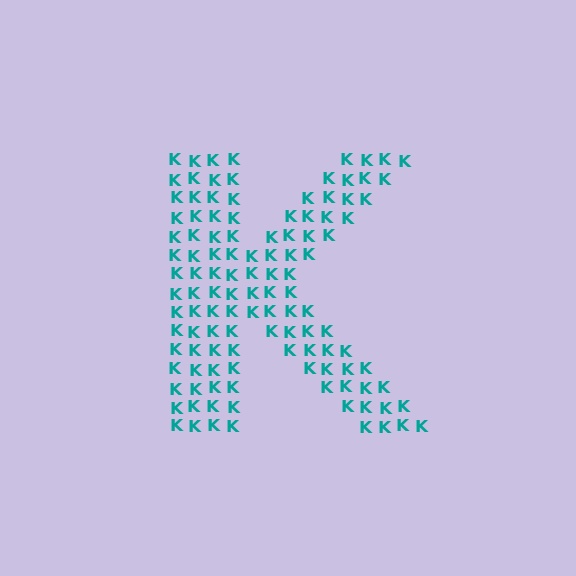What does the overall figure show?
The overall figure shows the letter K.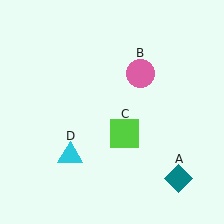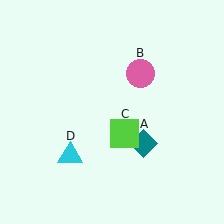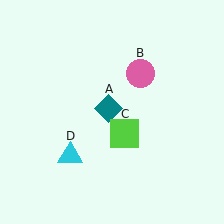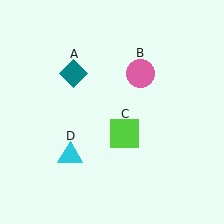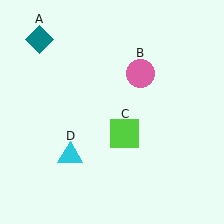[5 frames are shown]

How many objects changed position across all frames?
1 object changed position: teal diamond (object A).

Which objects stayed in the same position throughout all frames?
Pink circle (object B) and lime square (object C) and cyan triangle (object D) remained stationary.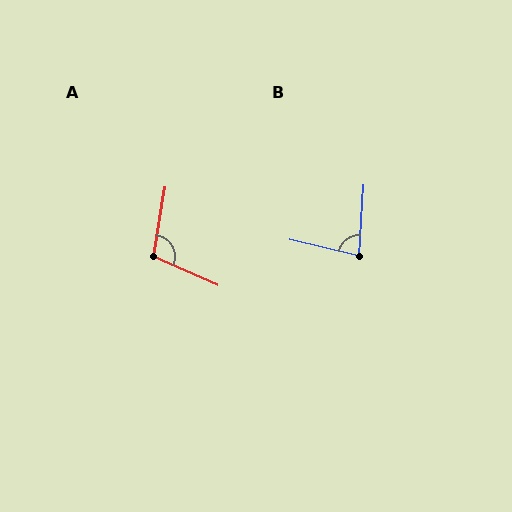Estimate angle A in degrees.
Approximately 104 degrees.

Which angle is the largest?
A, at approximately 104 degrees.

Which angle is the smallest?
B, at approximately 80 degrees.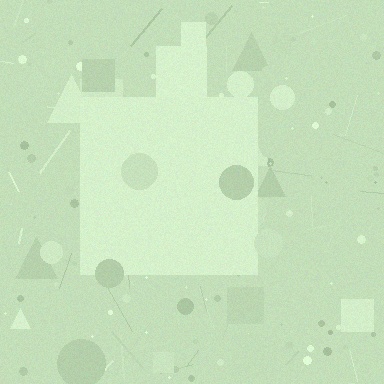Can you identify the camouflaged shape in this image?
The camouflaged shape is a square.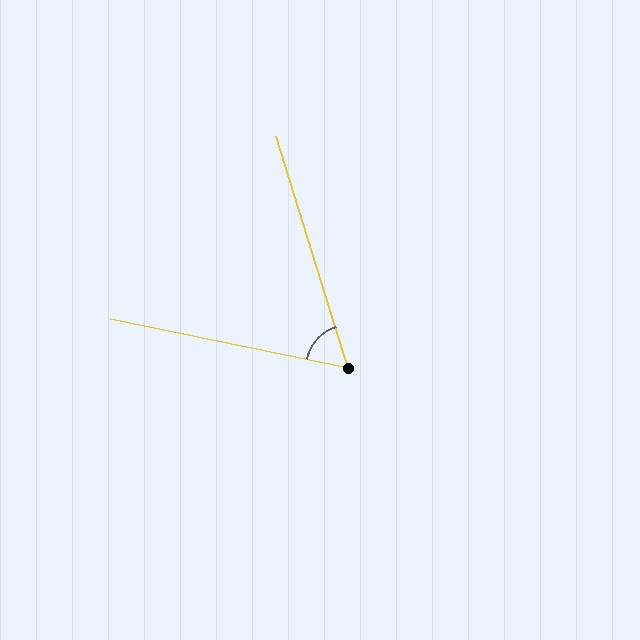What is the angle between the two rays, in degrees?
Approximately 61 degrees.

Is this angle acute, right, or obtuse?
It is acute.